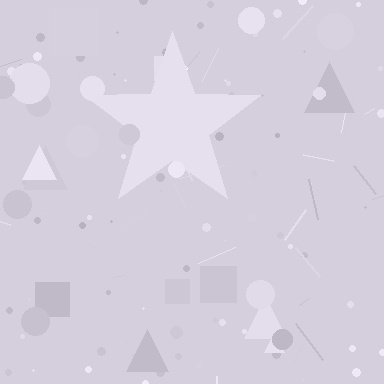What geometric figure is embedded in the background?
A star is embedded in the background.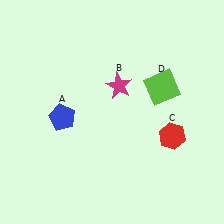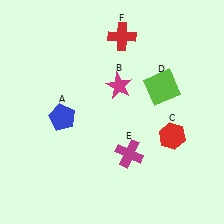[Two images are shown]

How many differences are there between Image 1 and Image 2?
There are 2 differences between the two images.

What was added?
A magenta cross (E), a red cross (F) were added in Image 2.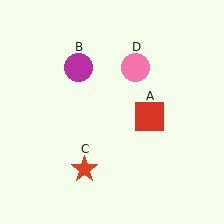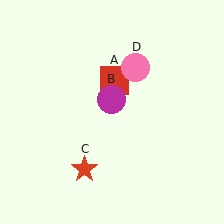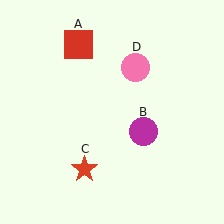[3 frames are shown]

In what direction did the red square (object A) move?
The red square (object A) moved up and to the left.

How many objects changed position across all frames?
2 objects changed position: red square (object A), magenta circle (object B).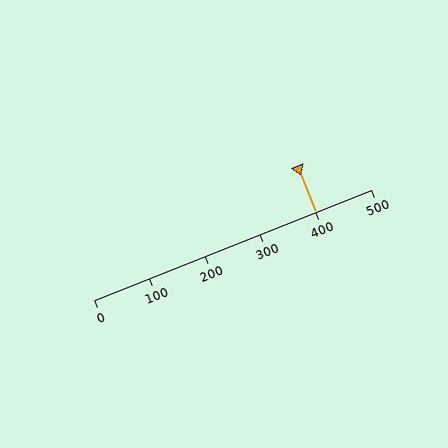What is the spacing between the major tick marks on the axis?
The major ticks are spaced 100 apart.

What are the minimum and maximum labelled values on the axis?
The axis runs from 0 to 500.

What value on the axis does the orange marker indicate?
The marker indicates approximately 400.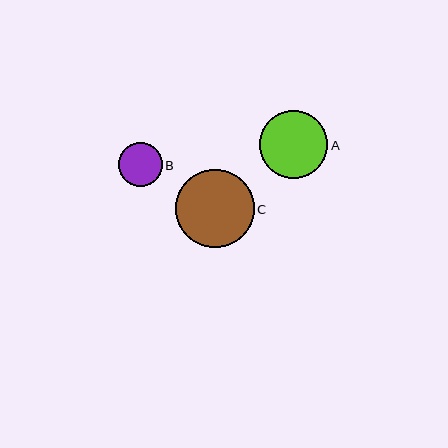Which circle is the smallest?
Circle B is the smallest with a size of approximately 44 pixels.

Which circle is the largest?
Circle C is the largest with a size of approximately 78 pixels.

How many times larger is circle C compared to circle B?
Circle C is approximately 1.8 times the size of circle B.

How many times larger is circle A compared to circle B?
Circle A is approximately 1.5 times the size of circle B.